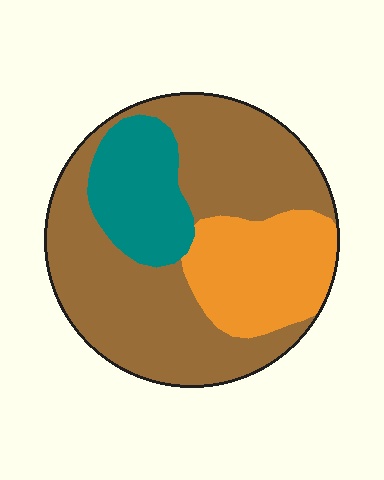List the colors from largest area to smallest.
From largest to smallest: brown, orange, teal.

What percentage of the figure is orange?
Orange takes up about one quarter (1/4) of the figure.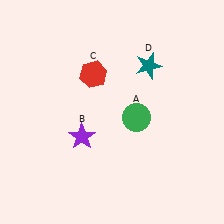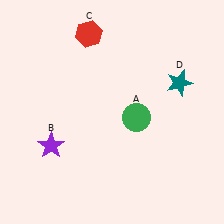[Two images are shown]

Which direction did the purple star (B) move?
The purple star (B) moved left.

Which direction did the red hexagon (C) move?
The red hexagon (C) moved up.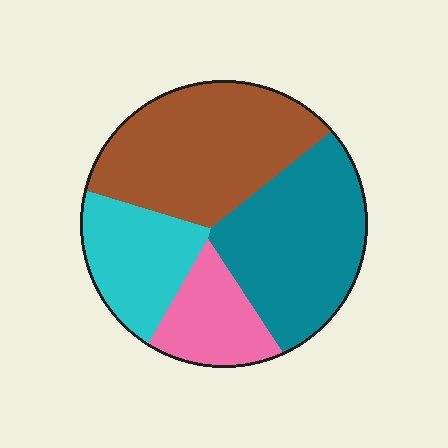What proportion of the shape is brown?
Brown takes up about one third (1/3) of the shape.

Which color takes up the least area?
Pink, at roughly 15%.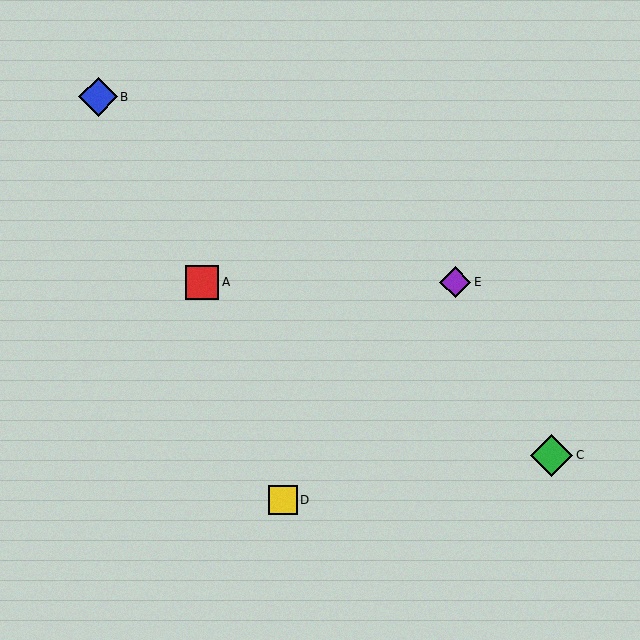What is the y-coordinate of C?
Object C is at y≈455.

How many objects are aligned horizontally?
2 objects (A, E) are aligned horizontally.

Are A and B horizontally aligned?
No, A is at y≈282 and B is at y≈97.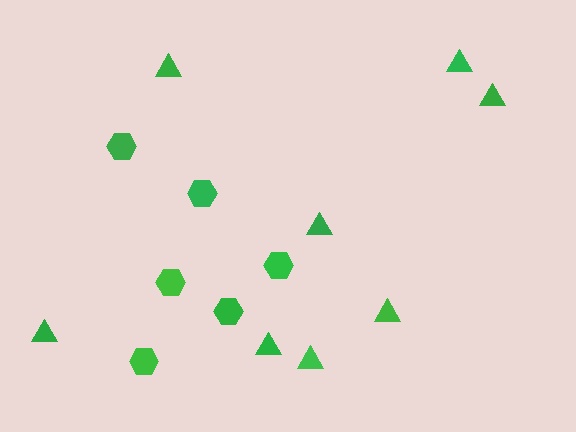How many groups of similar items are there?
There are 2 groups: one group of hexagons (6) and one group of triangles (8).